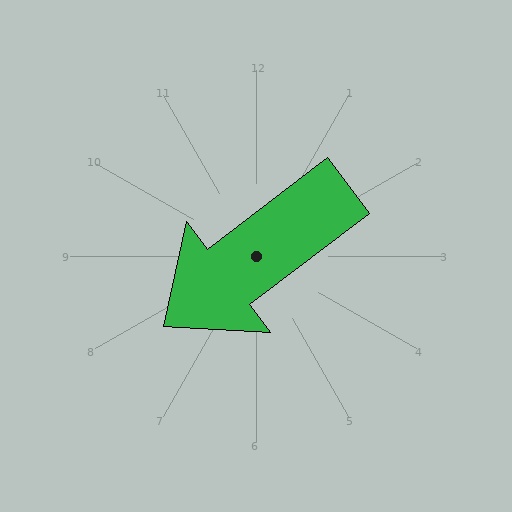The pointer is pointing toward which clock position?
Roughly 8 o'clock.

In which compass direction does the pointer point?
Southwest.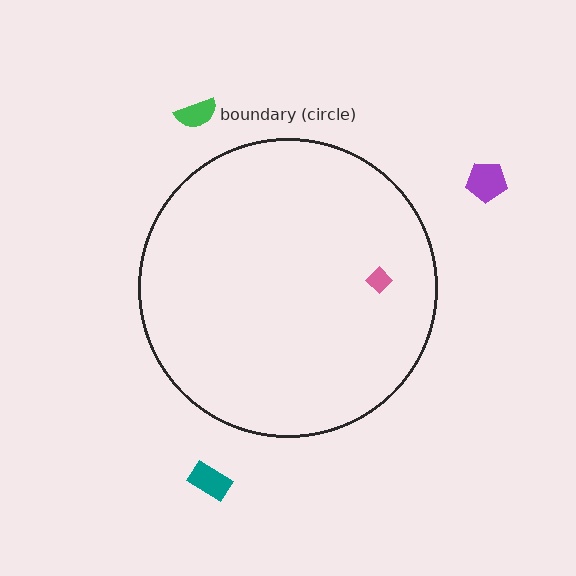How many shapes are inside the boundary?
1 inside, 3 outside.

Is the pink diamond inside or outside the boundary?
Inside.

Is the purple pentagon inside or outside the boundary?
Outside.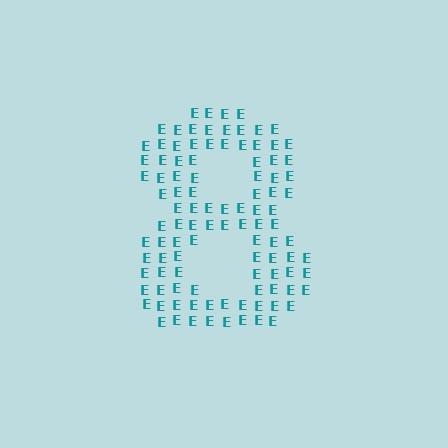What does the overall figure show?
The overall figure shows the digit 8.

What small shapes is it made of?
It is made of small letter E's.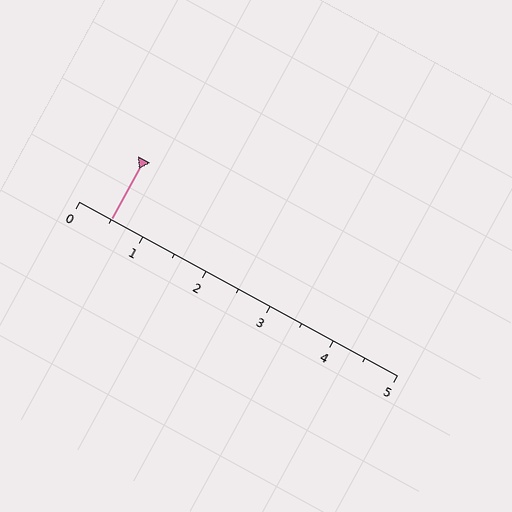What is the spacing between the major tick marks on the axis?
The major ticks are spaced 1 apart.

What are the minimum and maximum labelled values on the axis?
The axis runs from 0 to 5.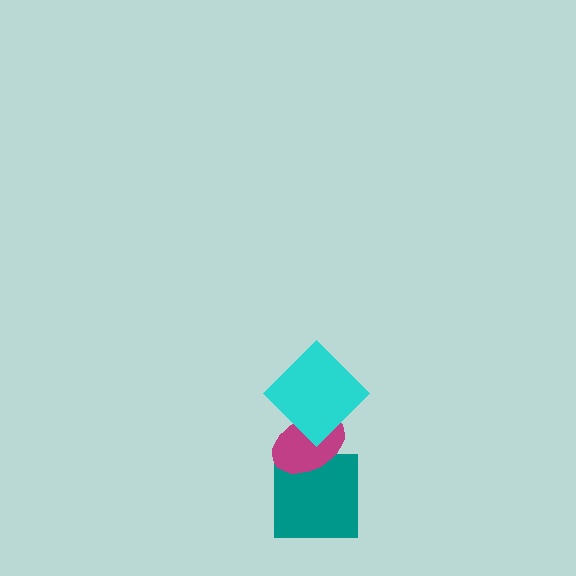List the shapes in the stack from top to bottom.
From top to bottom: the cyan diamond, the magenta ellipse, the teal square.